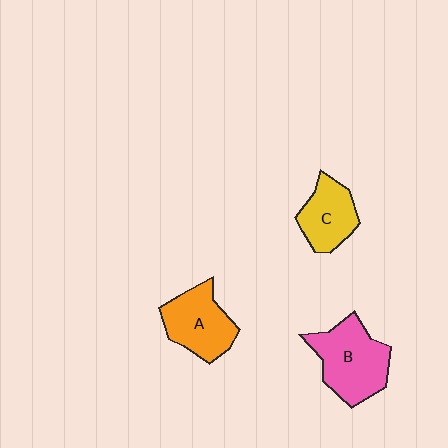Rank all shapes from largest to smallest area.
From largest to smallest: B (pink), A (orange), C (yellow).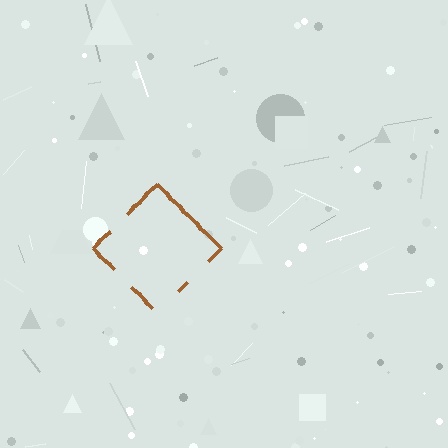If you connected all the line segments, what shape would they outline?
They would outline a diamond.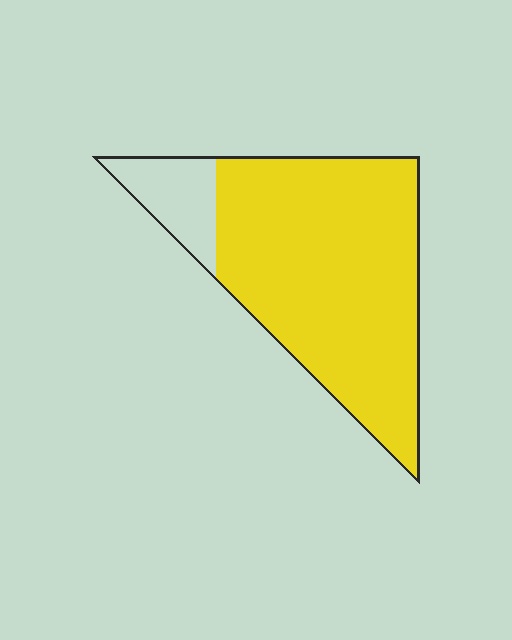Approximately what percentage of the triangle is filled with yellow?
Approximately 85%.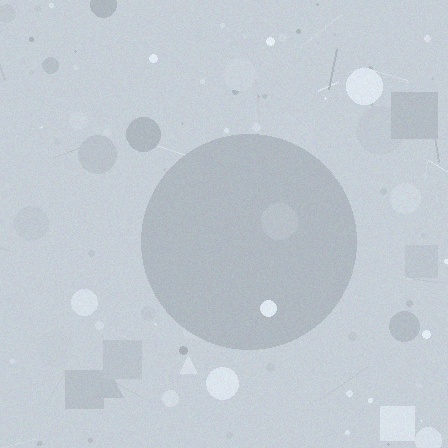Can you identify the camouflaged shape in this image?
The camouflaged shape is a circle.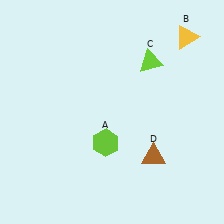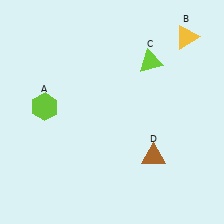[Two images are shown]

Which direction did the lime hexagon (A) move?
The lime hexagon (A) moved left.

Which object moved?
The lime hexagon (A) moved left.